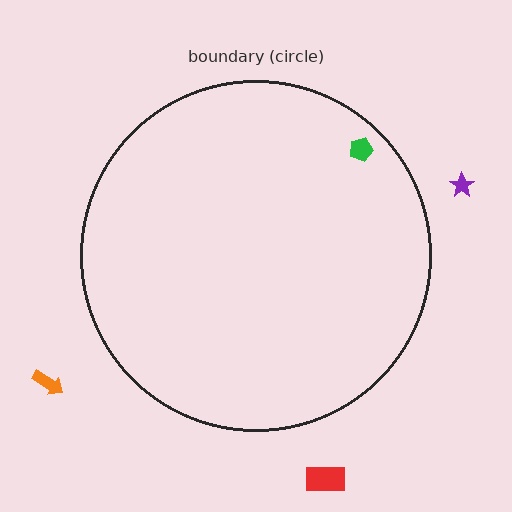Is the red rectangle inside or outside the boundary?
Outside.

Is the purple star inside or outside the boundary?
Outside.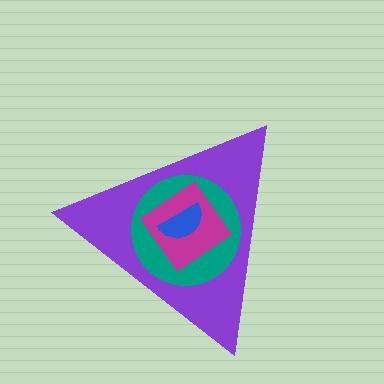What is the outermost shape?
The purple triangle.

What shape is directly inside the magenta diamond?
The blue semicircle.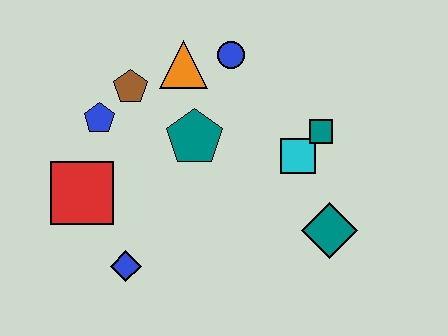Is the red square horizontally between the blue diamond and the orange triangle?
No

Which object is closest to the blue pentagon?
The brown pentagon is closest to the blue pentagon.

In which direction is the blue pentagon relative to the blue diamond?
The blue pentagon is above the blue diamond.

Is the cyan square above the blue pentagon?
No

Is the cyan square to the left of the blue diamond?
No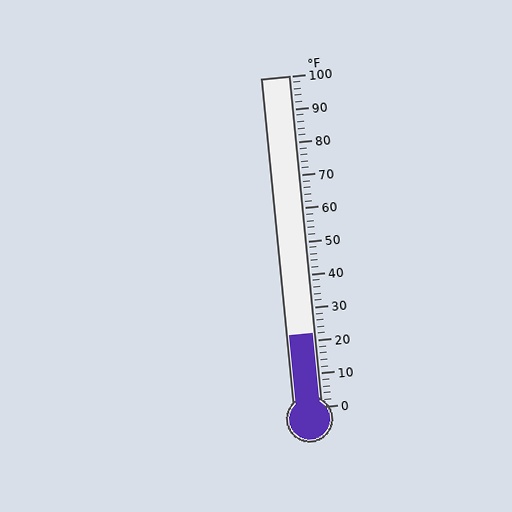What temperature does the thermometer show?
The thermometer shows approximately 22°F.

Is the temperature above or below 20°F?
The temperature is above 20°F.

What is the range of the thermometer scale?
The thermometer scale ranges from 0°F to 100°F.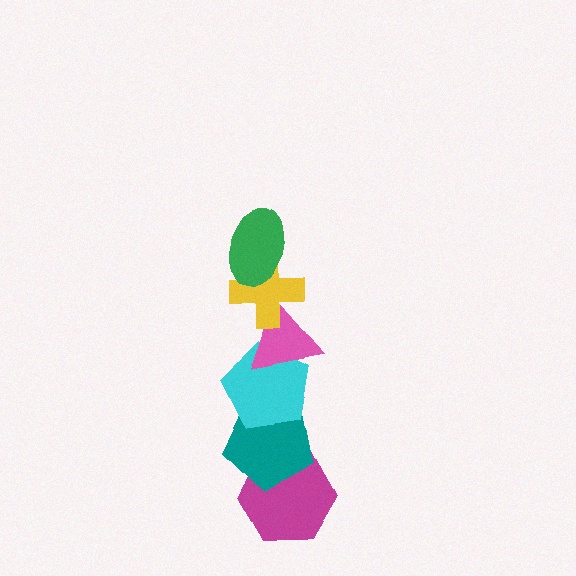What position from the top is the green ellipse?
The green ellipse is 1st from the top.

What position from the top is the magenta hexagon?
The magenta hexagon is 6th from the top.